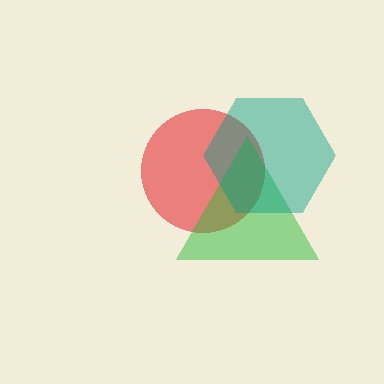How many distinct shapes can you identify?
There are 3 distinct shapes: a red circle, a green triangle, a teal hexagon.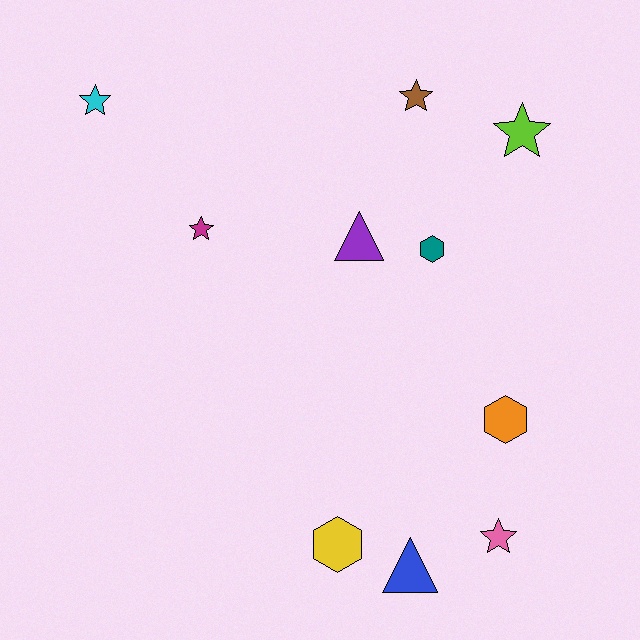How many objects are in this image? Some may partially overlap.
There are 10 objects.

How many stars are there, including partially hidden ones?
There are 5 stars.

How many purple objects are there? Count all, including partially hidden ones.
There is 1 purple object.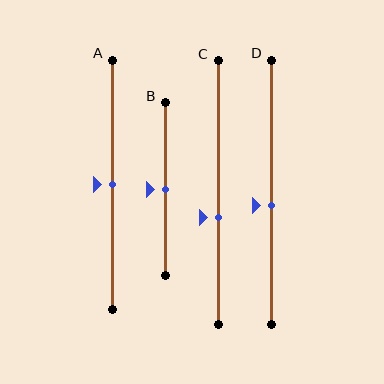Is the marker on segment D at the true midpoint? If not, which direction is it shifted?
No, the marker on segment D is shifted downward by about 5% of the segment length.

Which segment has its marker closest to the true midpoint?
Segment A has its marker closest to the true midpoint.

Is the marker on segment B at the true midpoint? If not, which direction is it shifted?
Yes, the marker on segment B is at the true midpoint.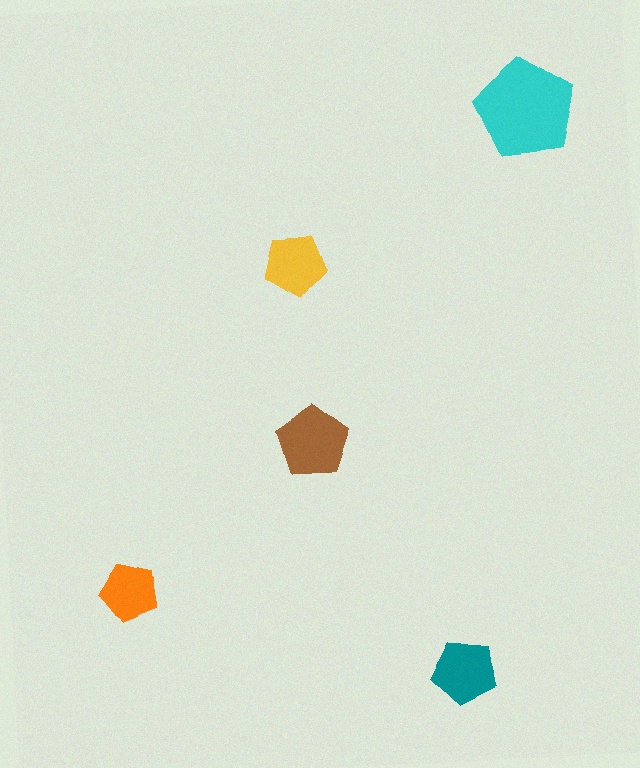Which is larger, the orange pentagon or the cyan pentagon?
The cyan one.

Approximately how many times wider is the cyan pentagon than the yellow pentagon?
About 1.5 times wider.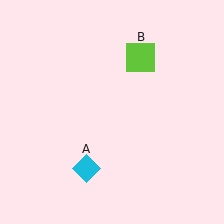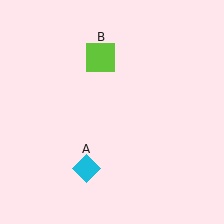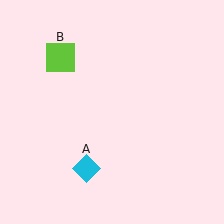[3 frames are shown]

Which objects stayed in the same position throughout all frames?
Cyan diamond (object A) remained stationary.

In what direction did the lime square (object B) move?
The lime square (object B) moved left.